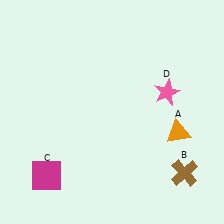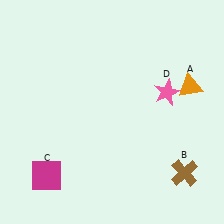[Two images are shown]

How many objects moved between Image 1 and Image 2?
1 object moved between the two images.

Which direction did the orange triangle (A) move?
The orange triangle (A) moved up.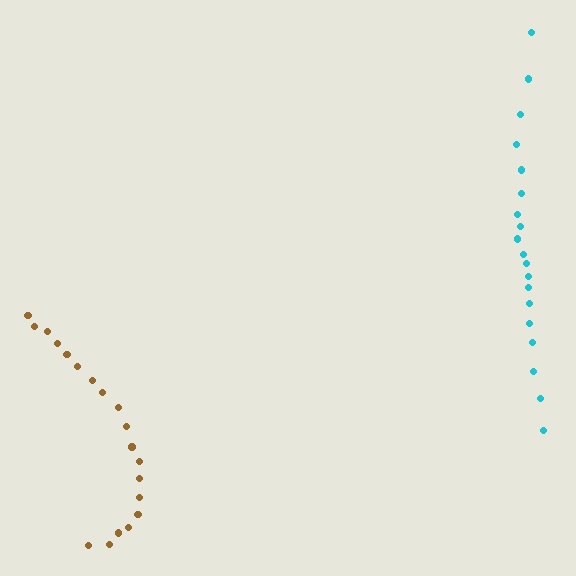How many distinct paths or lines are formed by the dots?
There are 2 distinct paths.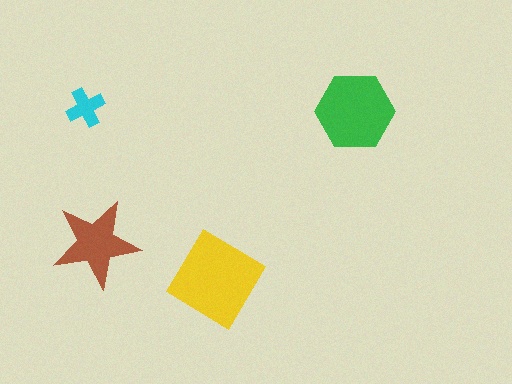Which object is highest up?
The cyan cross is topmost.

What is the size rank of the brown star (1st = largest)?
3rd.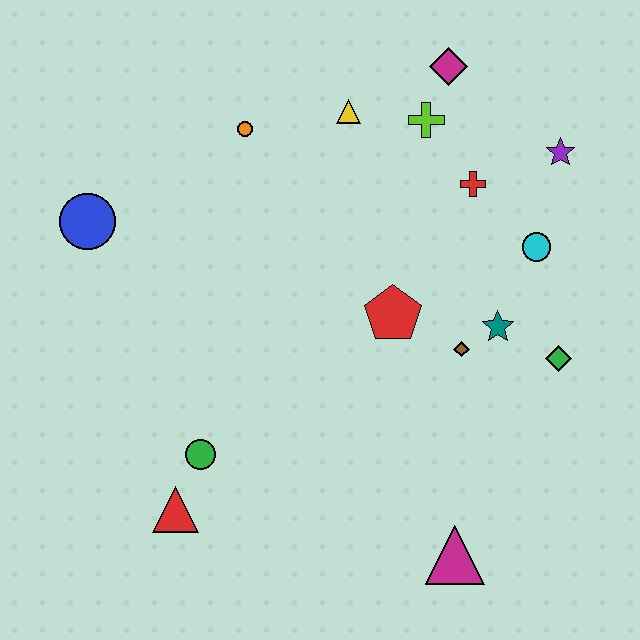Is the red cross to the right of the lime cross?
Yes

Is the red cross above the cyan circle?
Yes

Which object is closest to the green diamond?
The teal star is closest to the green diamond.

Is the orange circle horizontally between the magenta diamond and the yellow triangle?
No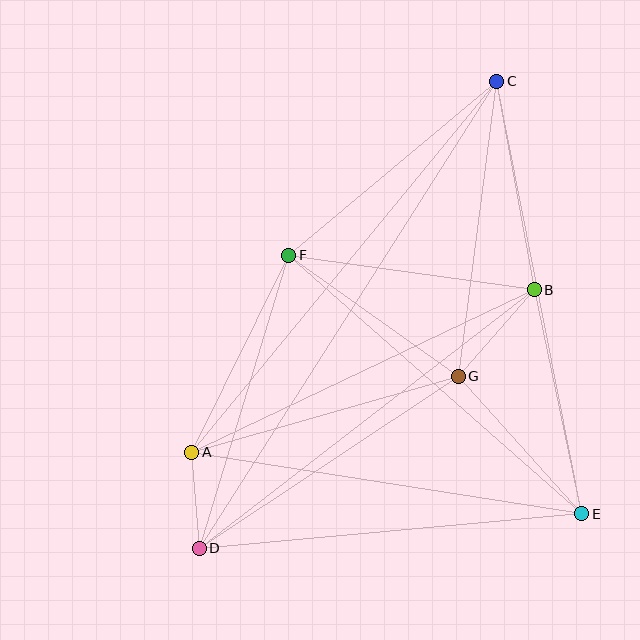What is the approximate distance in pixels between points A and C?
The distance between A and C is approximately 480 pixels.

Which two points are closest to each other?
Points A and D are closest to each other.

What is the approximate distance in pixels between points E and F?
The distance between E and F is approximately 391 pixels.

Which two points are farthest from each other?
Points C and D are farthest from each other.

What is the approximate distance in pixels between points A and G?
The distance between A and G is approximately 277 pixels.